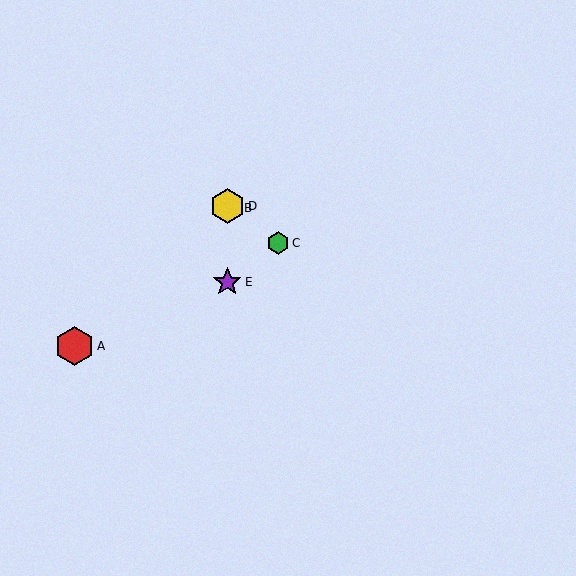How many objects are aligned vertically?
3 objects (B, D, E) are aligned vertically.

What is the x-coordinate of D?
Object D is at x≈227.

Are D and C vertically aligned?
No, D is at x≈227 and C is at x≈278.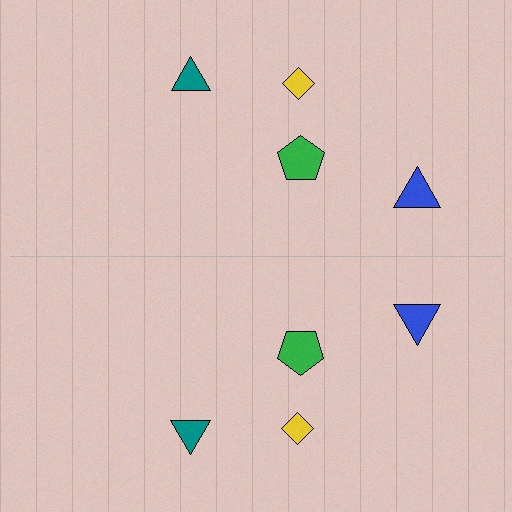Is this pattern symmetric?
Yes, this pattern has bilateral (reflection) symmetry.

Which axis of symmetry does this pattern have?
The pattern has a horizontal axis of symmetry running through the center of the image.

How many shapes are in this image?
There are 8 shapes in this image.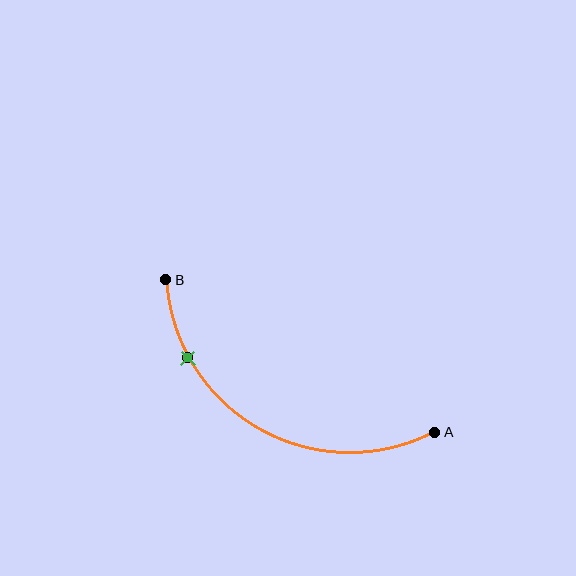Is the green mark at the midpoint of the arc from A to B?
No. The green mark lies on the arc but is closer to endpoint B. The arc midpoint would be at the point on the curve equidistant along the arc from both A and B.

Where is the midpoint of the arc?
The arc midpoint is the point on the curve farthest from the straight line joining A and B. It sits below that line.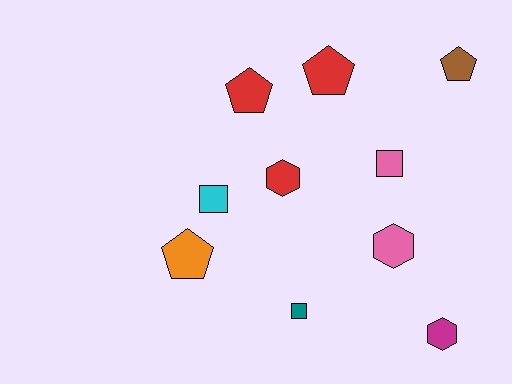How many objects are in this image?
There are 10 objects.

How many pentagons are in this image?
There are 4 pentagons.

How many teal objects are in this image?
There is 1 teal object.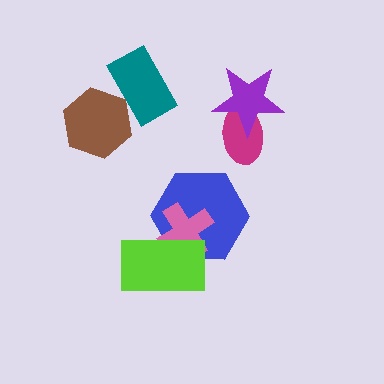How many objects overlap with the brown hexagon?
1 object overlaps with the brown hexagon.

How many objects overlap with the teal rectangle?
1 object overlaps with the teal rectangle.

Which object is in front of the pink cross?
The lime rectangle is in front of the pink cross.